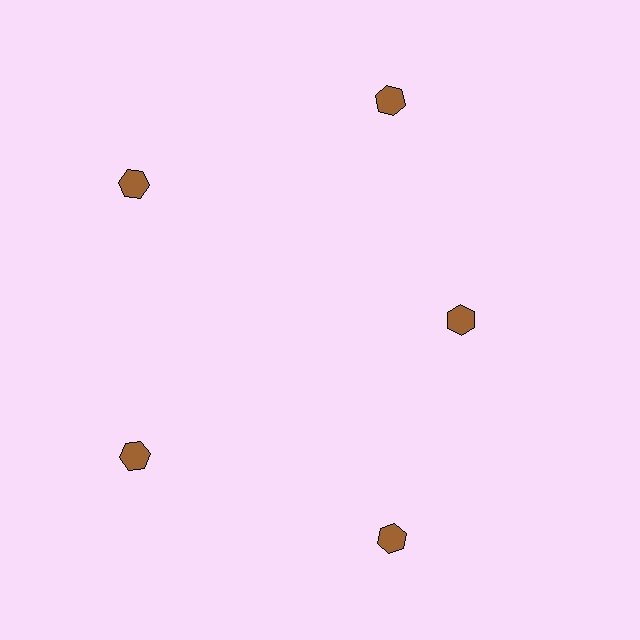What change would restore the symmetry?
The symmetry would be restored by moving it outward, back onto the ring so that all 5 hexagons sit at equal angles and equal distance from the center.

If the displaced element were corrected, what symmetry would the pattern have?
It would have 5-fold rotational symmetry — the pattern would map onto itself every 72 degrees.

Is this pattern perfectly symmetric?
No. The 5 brown hexagons are arranged in a ring, but one element near the 3 o'clock position is pulled inward toward the center, breaking the 5-fold rotational symmetry.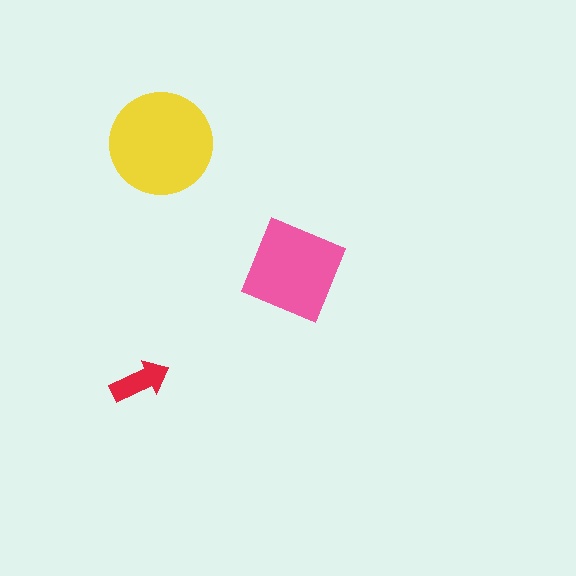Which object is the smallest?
The red arrow.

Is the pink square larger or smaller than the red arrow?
Larger.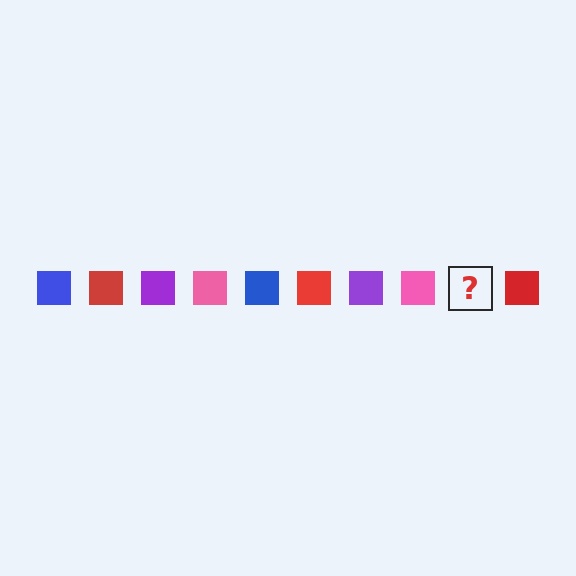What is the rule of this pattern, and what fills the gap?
The rule is that the pattern cycles through blue, red, purple, pink squares. The gap should be filled with a blue square.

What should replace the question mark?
The question mark should be replaced with a blue square.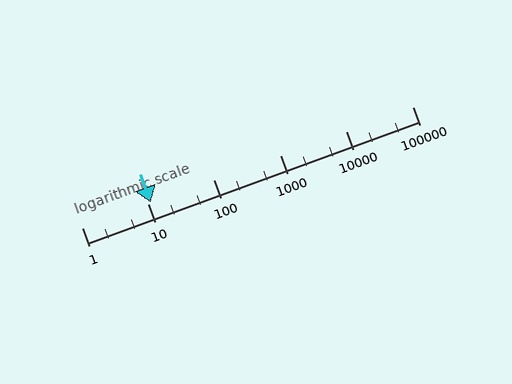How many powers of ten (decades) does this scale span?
The scale spans 5 decades, from 1 to 100000.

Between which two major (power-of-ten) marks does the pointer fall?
The pointer is between 10 and 100.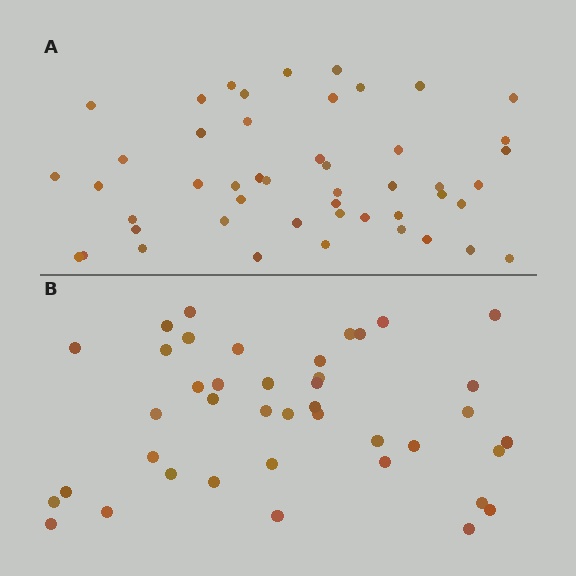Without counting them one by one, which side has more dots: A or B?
Region A (the top region) has more dots.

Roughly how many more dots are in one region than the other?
Region A has roughly 8 or so more dots than region B.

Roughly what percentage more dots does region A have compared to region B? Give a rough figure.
About 15% more.